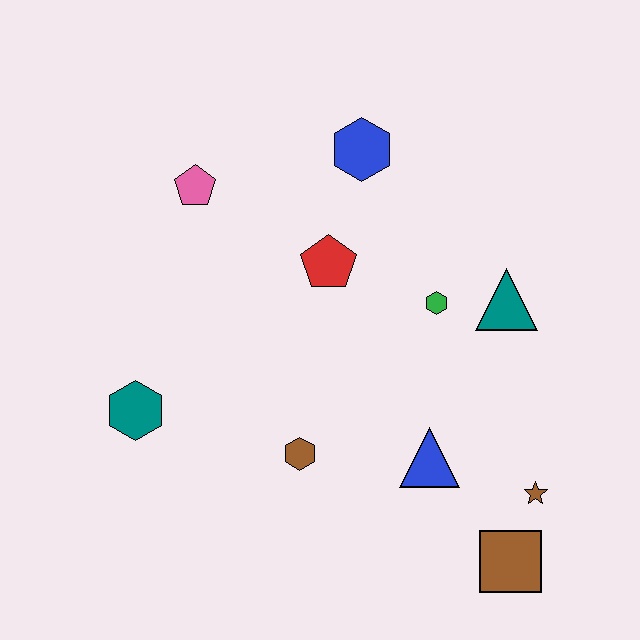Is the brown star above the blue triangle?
No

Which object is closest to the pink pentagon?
The red pentagon is closest to the pink pentagon.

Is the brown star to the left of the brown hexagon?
No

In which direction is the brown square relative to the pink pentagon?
The brown square is below the pink pentagon.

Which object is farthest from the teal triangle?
The teal hexagon is farthest from the teal triangle.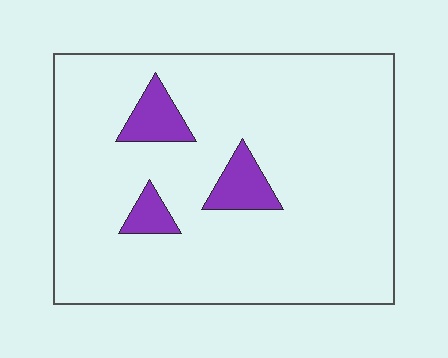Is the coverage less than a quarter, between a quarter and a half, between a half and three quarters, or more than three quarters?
Less than a quarter.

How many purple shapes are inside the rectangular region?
3.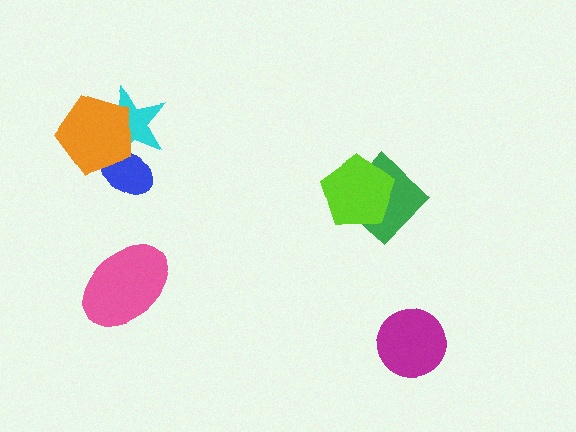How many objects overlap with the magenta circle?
0 objects overlap with the magenta circle.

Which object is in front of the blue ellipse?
The orange pentagon is in front of the blue ellipse.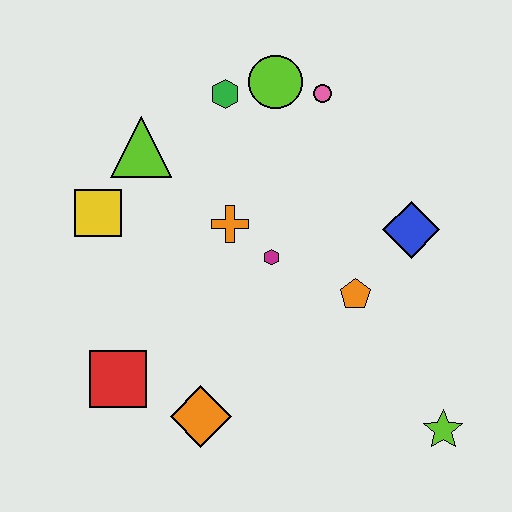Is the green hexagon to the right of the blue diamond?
No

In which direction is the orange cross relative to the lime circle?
The orange cross is below the lime circle.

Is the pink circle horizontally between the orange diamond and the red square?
No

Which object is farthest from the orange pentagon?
The yellow square is farthest from the orange pentagon.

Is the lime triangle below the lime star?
No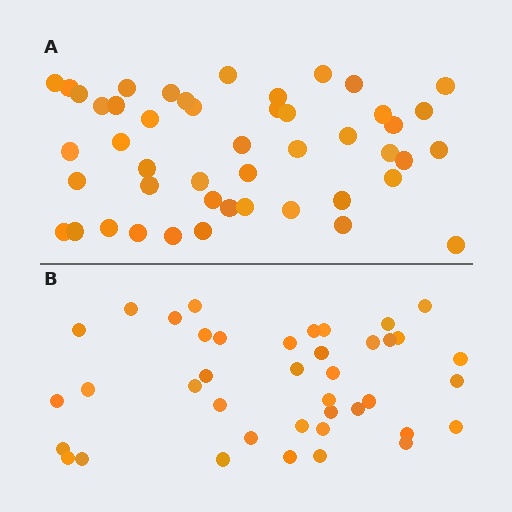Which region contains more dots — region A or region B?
Region A (the top region) has more dots.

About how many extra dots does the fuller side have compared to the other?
Region A has roughly 8 or so more dots than region B.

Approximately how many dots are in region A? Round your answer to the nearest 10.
About 50 dots. (The exact count is 47, which rounds to 50.)